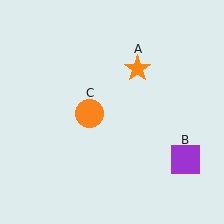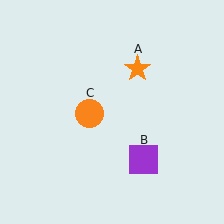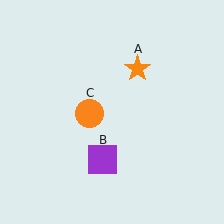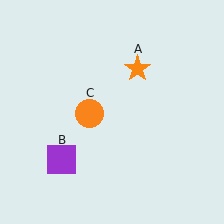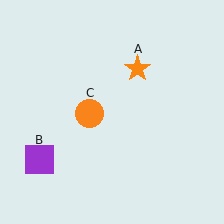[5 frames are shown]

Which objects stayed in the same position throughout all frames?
Orange star (object A) and orange circle (object C) remained stationary.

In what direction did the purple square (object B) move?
The purple square (object B) moved left.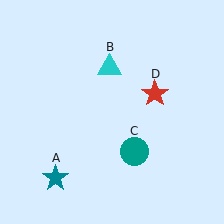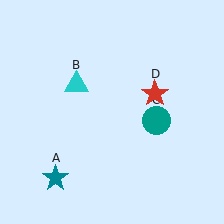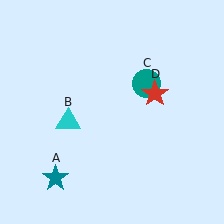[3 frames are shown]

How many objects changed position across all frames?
2 objects changed position: cyan triangle (object B), teal circle (object C).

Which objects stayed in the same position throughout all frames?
Teal star (object A) and red star (object D) remained stationary.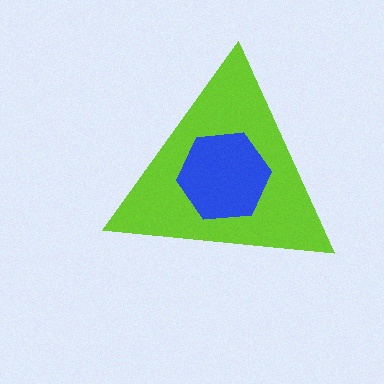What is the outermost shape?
The lime triangle.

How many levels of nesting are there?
2.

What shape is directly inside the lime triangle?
The blue hexagon.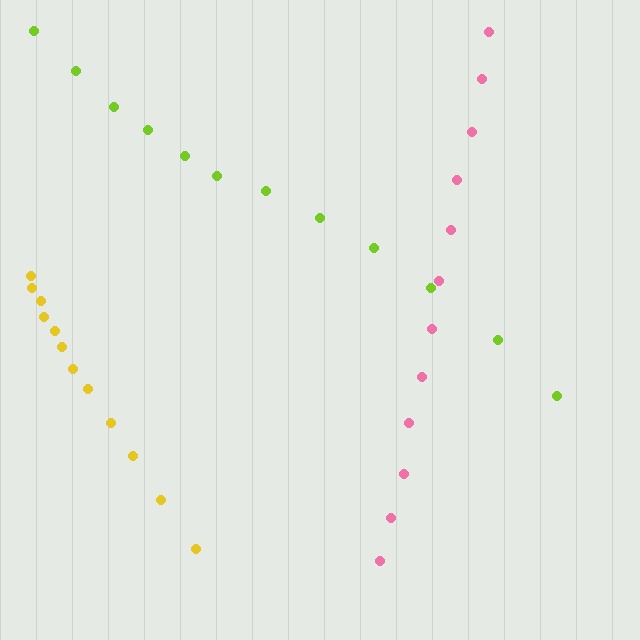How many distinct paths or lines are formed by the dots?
There are 3 distinct paths.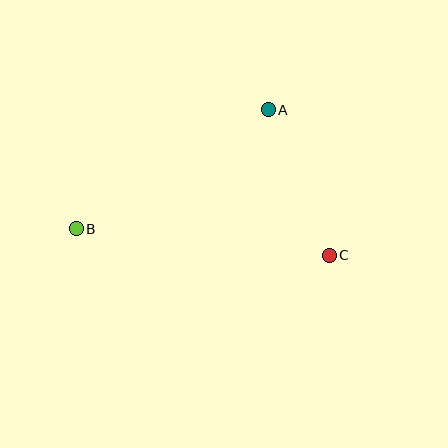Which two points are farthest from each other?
Points B and C are farthest from each other.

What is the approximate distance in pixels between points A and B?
The distance between A and B is approximately 226 pixels.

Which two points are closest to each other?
Points A and C are closest to each other.